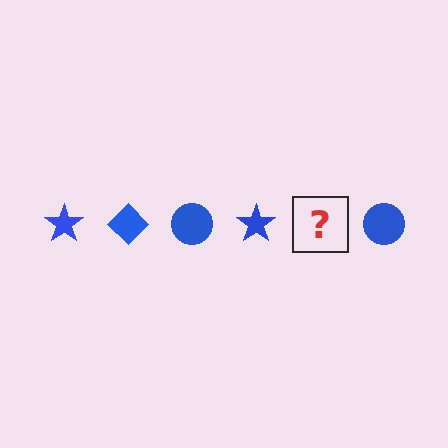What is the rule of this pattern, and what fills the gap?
The rule is that the pattern cycles through star, diamond, circle shapes in blue. The gap should be filled with a blue diamond.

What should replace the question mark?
The question mark should be replaced with a blue diamond.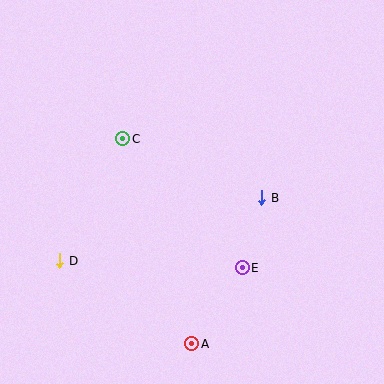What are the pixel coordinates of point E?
Point E is at (242, 268).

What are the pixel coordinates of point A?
Point A is at (192, 344).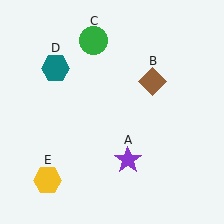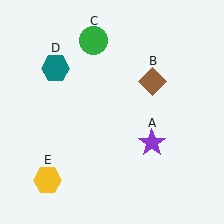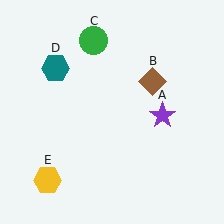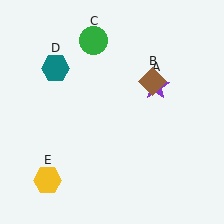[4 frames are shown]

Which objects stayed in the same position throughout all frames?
Brown diamond (object B) and green circle (object C) and teal hexagon (object D) and yellow hexagon (object E) remained stationary.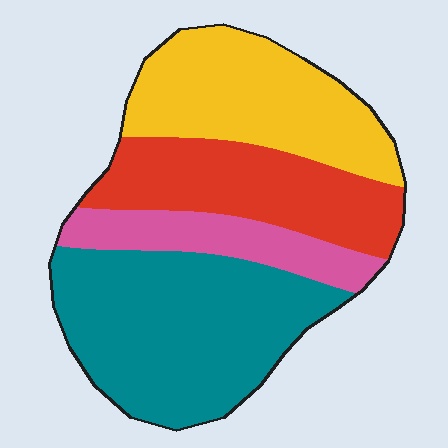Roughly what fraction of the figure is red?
Red takes up about one quarter (1/4) of the figure.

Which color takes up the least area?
Pink, at roughly 15%.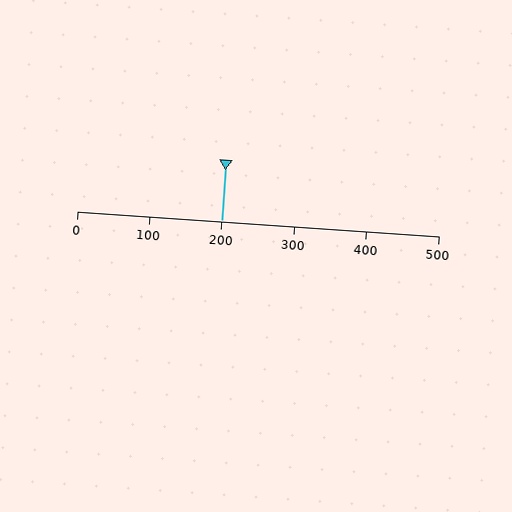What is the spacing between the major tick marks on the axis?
The major ticks are spaced 100 apart.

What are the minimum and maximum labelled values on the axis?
The axis runs from 0 to 500.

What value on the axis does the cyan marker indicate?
The marker indicates approximately 200.